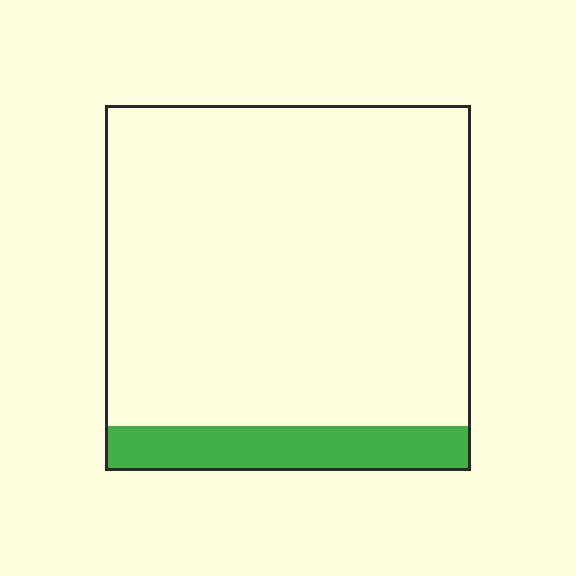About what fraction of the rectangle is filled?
About one eighth (1/8).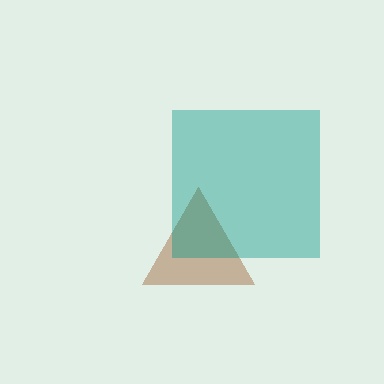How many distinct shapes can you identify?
There are 2 distinct shapes: a brown triangle, a teal square.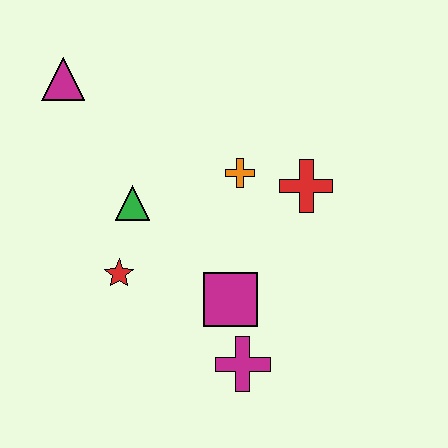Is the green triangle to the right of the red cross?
No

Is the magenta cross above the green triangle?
No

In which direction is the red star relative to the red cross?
The red star is to the left of the red cross.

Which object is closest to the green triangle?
The red star is closest to the green triangle.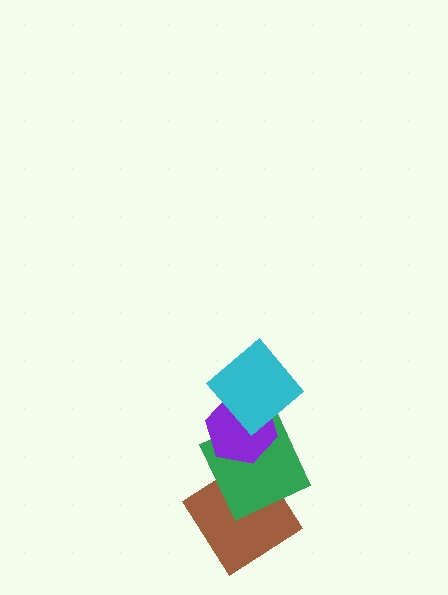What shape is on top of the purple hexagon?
The cyan diamond is on top of the purple hexagon.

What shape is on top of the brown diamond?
The green square is on top of the brown diamond.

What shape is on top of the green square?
The purple hexagon is on top of the green square.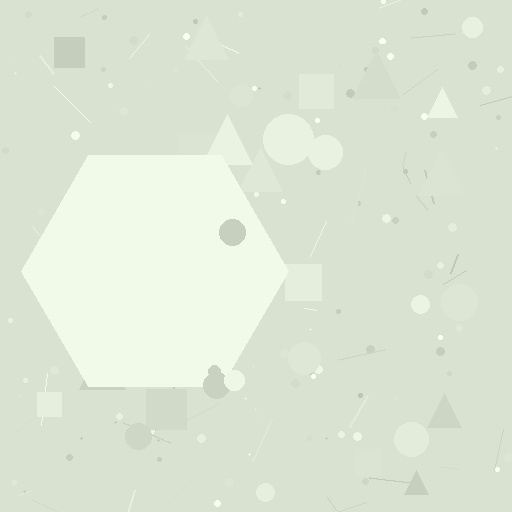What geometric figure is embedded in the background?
A hexagon is embedded in the background.